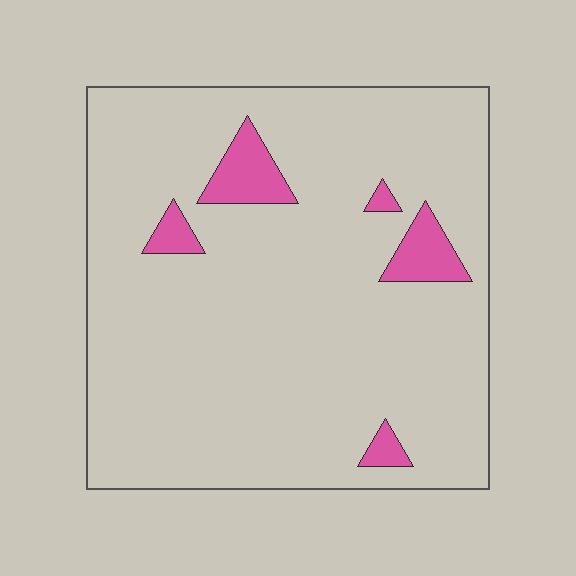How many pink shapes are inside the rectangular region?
5.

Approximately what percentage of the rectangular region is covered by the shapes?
Approximately 10%.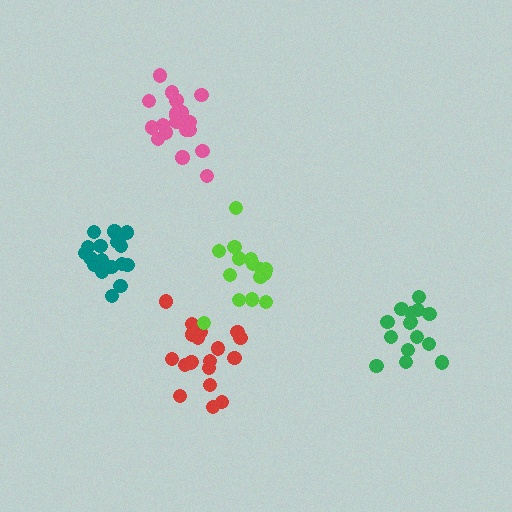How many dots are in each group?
Group 1: 19 dots, Group 2: 19 dots, Group 3: 20 dots, Group 4: 16 dots, Group 5: 15 dots (89 total).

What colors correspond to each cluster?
The clusters are colored: red, teal, pink, lime, green.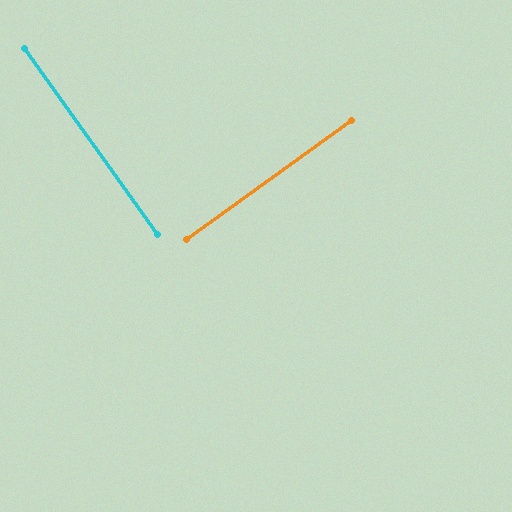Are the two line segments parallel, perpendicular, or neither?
Perpendicular — they meet at approximately 89°.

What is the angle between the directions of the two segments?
Approximately 89 degrees.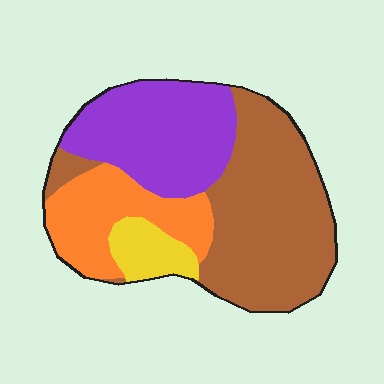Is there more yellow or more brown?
Brown.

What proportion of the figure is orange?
Orange takes up about one fifth (1/5) of the figure.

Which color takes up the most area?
Brown, at roughly 45%.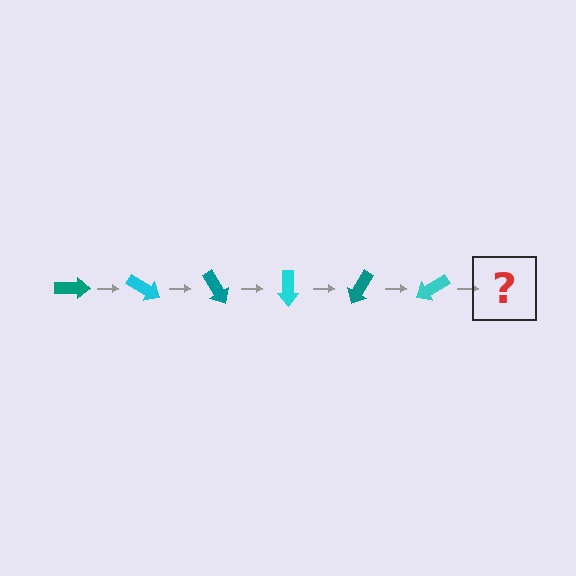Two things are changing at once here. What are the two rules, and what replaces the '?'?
The two rules are that it rotates 30 degrees each step and the color cycles through teal and cyan. The '?' should be a teal arrow, rotated 180 degrees from the start.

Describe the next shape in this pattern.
It should be a teal arrow, rotated 180 degrees from the start.